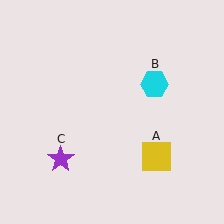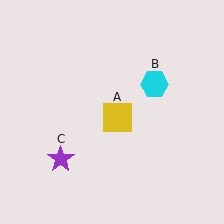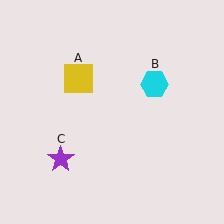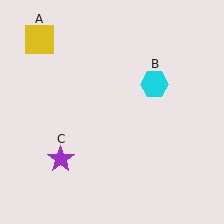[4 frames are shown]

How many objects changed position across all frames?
1 object changed position: yellow square (object A).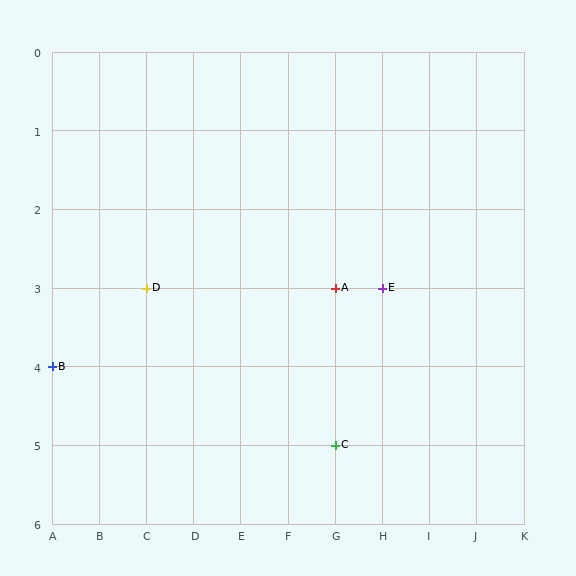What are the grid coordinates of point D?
Point D is at grid coordinates (C, 3).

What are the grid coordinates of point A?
Point A is at grid coordinates (G, 3).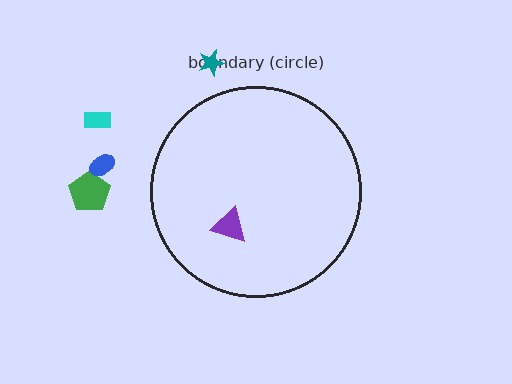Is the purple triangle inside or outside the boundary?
Inside.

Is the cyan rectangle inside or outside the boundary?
Outside.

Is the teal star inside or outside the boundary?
Outside.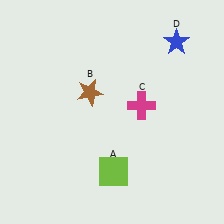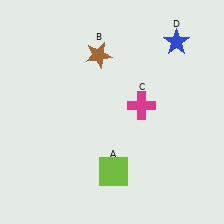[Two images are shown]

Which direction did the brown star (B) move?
The brown star (B) moved up.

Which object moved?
The brown star (B) moved up.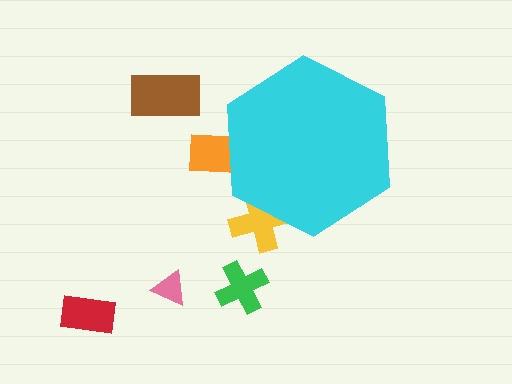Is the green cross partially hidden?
No, the green cross is fully visible.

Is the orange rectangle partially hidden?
Yes, the orange rectangle is partially hidden behind the cyan hexagon.